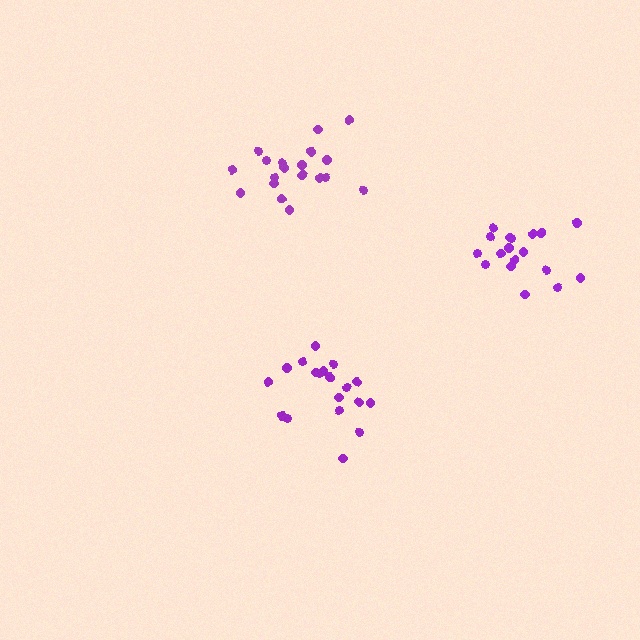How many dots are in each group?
Group 1: 19 dots, Group 2: 18 dots, Group 3: 19 dots (56 total).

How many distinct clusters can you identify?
There are 3 distinct clusters.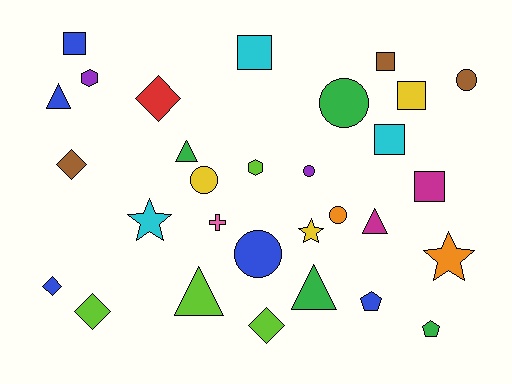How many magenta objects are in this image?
There are 2 magenta objects.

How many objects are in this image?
There are 30 objects.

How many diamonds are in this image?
There are 5 diamonds.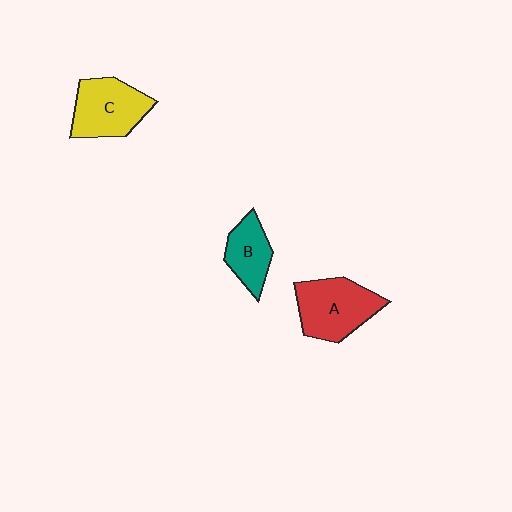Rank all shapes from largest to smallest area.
From largest to smallest: A (red), C (yellow), B (teal).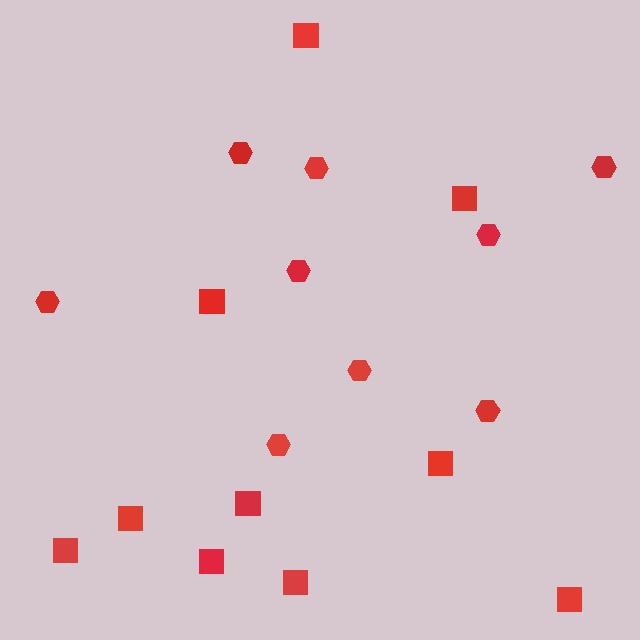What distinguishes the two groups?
There are 2 groups: one group of squares (10) and one group of hexagons (9).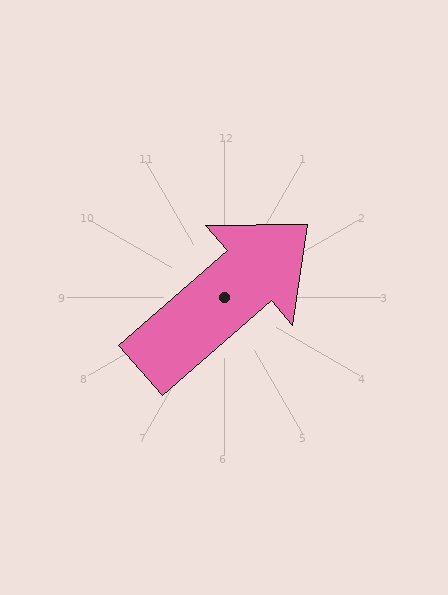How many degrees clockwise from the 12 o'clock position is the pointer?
Approximately 49 degrees.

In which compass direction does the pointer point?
Northeast.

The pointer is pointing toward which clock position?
Roughly 2 o'clock.